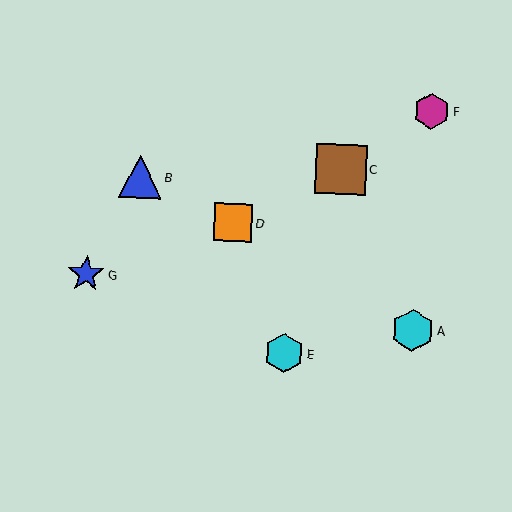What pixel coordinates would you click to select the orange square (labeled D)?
Click at (233, 223) to select the orange square D.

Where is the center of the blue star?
The center of the blue star is at (86, 274).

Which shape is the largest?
The brown square (labeled C) is the largest.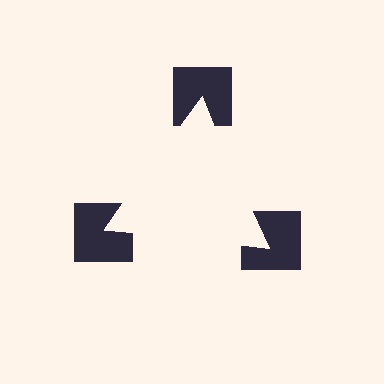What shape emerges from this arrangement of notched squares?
An illusory triangle — its edges are inferred from the aligned wedge cuts in the notched squares, not physically drawn.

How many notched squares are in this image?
There are 3 — one at each vertex of the illusory triangle.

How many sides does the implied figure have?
3 sides.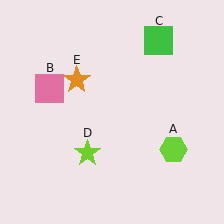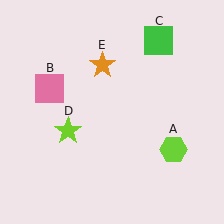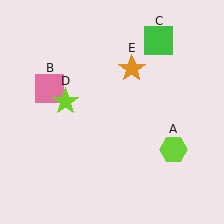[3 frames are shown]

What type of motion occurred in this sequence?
The lime star (object D), orange star (object E) rotated clockwise around the center of the scene.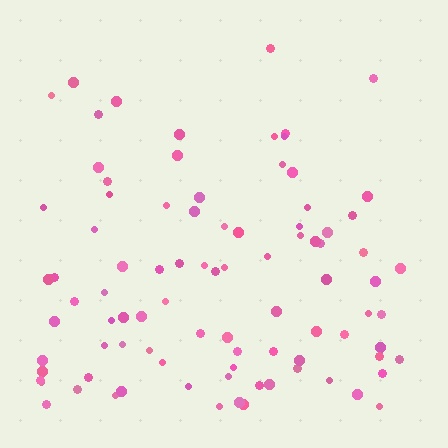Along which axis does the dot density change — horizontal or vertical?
Vertical.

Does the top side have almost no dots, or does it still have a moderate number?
Still a moderate number, just noticeably fewer than the bottom.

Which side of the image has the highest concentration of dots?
The bottom.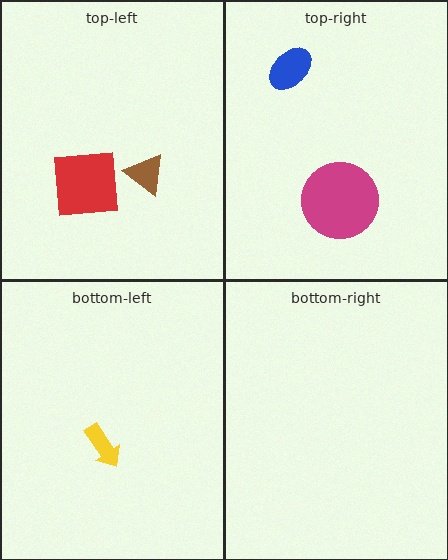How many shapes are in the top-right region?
2.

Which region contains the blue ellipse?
The top-right region.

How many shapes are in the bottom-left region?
1.